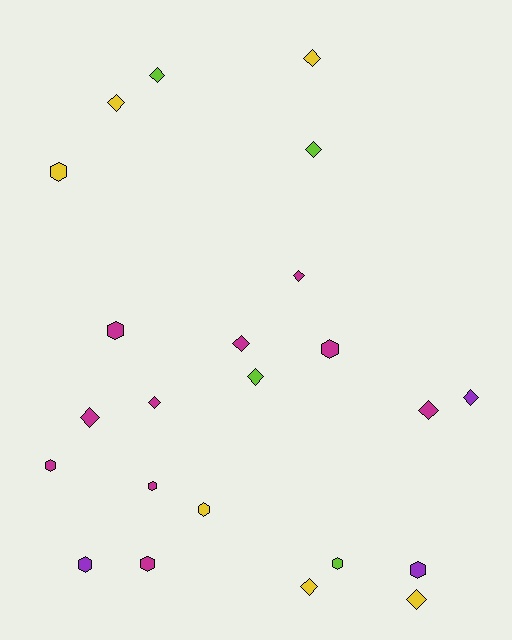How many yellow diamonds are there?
There are 4 yellow diamonds.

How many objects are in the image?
There are 23 objects.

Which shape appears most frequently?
Diamond, with 13 objects.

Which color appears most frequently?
Magenta, with 10 objects.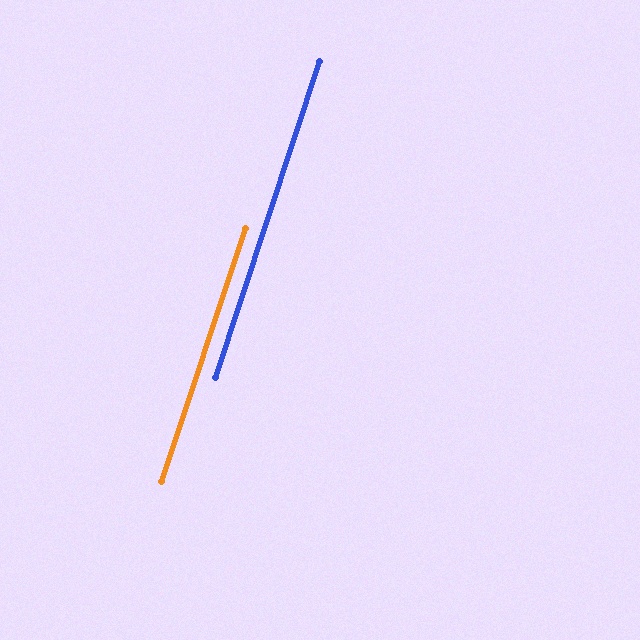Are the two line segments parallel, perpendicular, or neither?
Parallel — their directions differ by only 0.3°.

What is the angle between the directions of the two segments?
Approximately 0 degrees.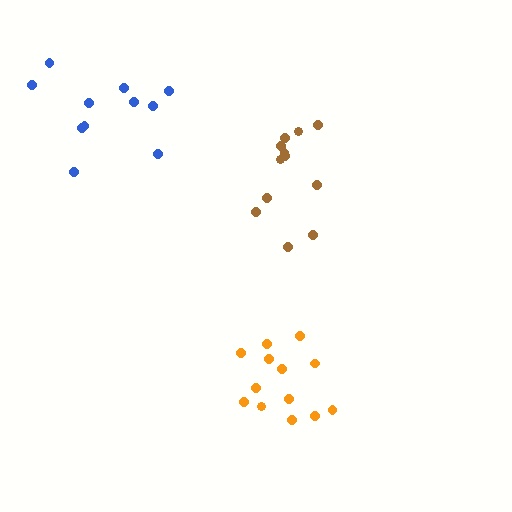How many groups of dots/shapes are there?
There are 3 groups.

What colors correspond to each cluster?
The clusters are colored: brown, orange, blue.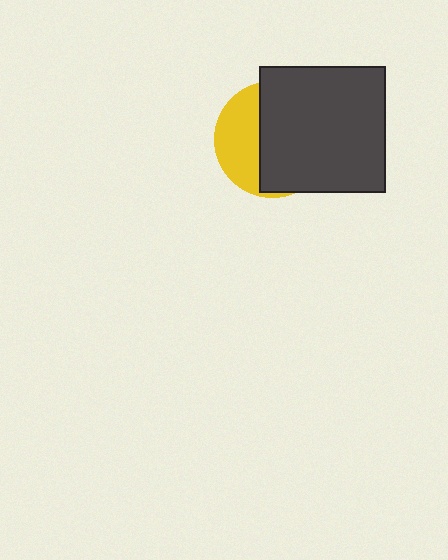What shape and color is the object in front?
The object in front is a dark gray square.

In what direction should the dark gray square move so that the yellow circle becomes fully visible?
The dark gray square should move right. That is the shortest direction to clear the overlap and leave the yellow circle fully visible.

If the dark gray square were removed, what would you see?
You would see the complete yellow circle.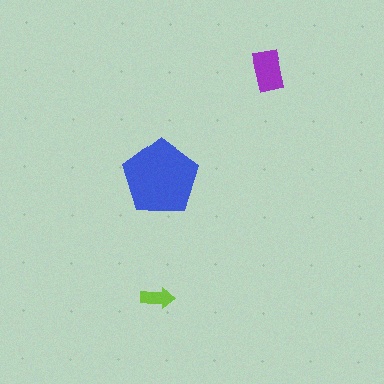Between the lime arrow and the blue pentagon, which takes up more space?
The blue pentagon.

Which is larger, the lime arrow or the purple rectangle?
The purple rectangle.